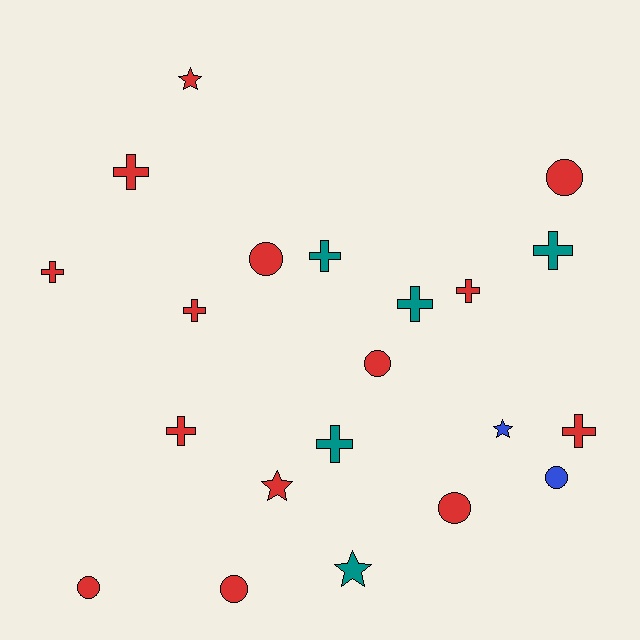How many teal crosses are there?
There are 4 teal crosses.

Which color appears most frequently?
Red, with 14 objects.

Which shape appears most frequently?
Cross, with 10 objects.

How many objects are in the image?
There are 21 objects.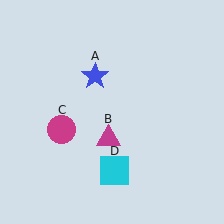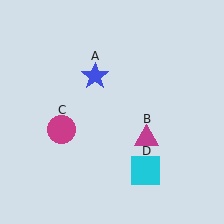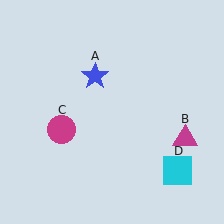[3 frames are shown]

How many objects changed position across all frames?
2 objects changed position: magenta triangle (object B), cyan square (object D).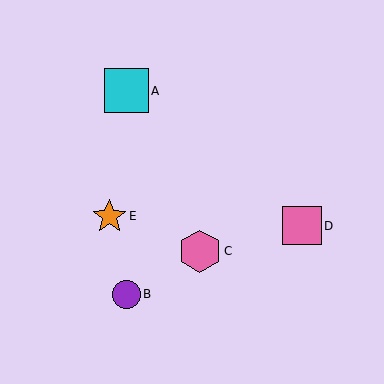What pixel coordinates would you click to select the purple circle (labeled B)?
Click at (126, 294) to select the purple circle B.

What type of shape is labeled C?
Shape C is a pink hexagon.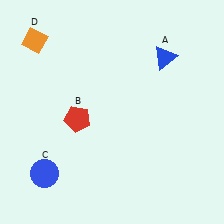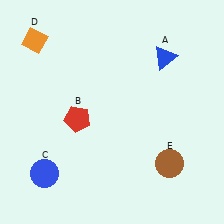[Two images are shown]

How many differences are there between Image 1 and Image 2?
There is 1 difference between the two images.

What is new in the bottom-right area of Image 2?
A brown circle (E) was added in the bottom-right area of Image 2.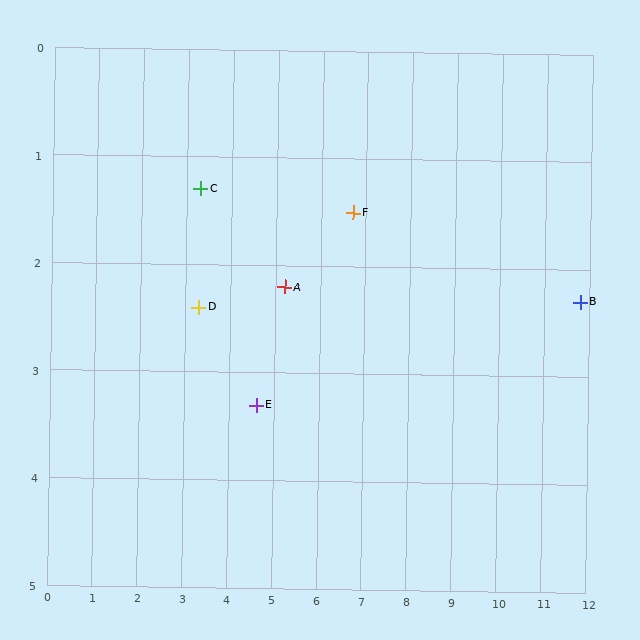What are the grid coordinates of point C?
Point C is at approximately (3.3, 1.3).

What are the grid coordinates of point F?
Point F is at approximately (6.7, 1.5).